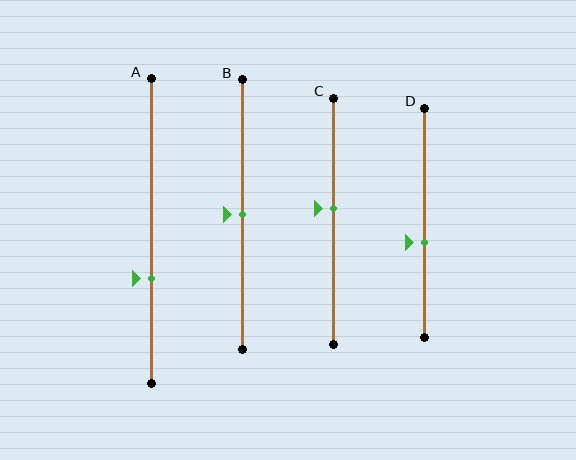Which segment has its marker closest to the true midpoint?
Segment B has its marker closest to the true midpoint.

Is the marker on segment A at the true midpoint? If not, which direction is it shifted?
No, the marker on segment A is shifted downward by about 15% of the segment length.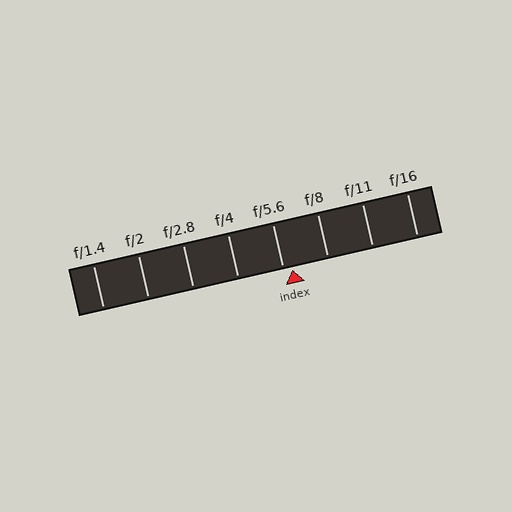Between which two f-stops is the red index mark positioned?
The index mark is between f/5.6 and f/8.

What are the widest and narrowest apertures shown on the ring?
The widest aperture shown is f/1.4 and the narrowest is f/16.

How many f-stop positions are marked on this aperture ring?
There are 8 f-stop positions marked.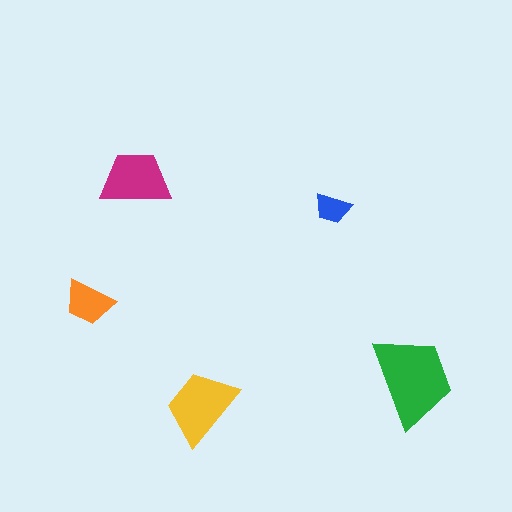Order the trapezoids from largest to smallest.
the green one, the yellow one, the magenta one, the orange one, the blue one.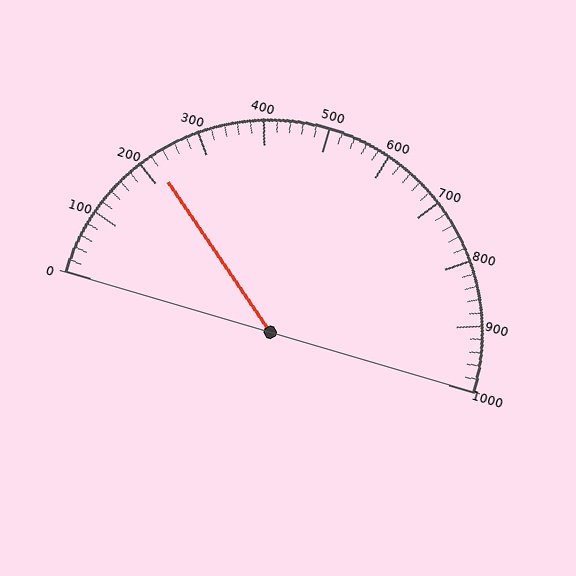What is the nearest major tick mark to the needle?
The nearest major tick mark is 200.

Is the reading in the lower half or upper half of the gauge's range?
The reading is in the lower half of the range (0 to 1000).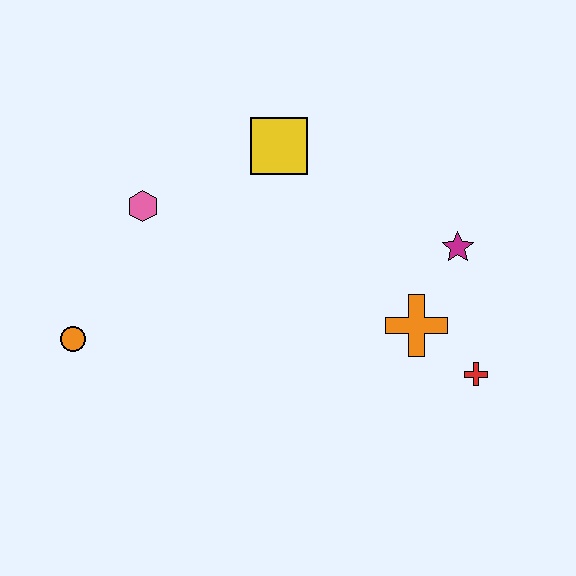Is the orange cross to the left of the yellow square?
No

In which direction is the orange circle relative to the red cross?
The orange circle is to the left of the red cross.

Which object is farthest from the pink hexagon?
The red cross is farthest from the pink hexagon.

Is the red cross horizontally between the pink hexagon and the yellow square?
No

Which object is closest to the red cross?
The orange cross is closest to the red cross.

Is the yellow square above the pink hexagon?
Yes